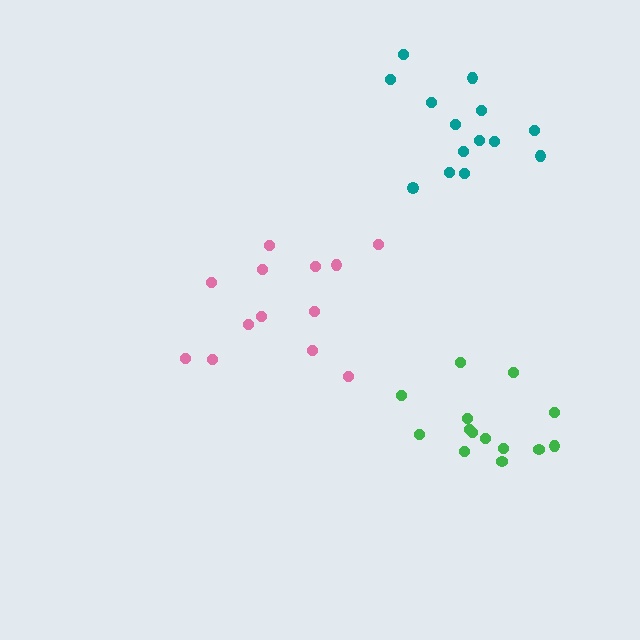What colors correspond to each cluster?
The clusters are colored: pink, teal, green.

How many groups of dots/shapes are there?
There are 3 groups.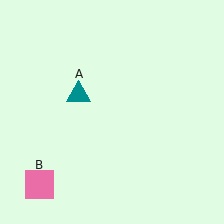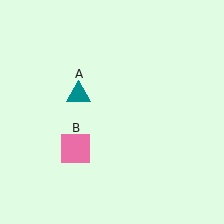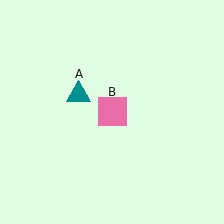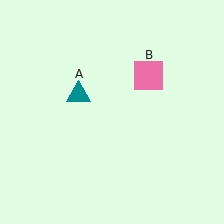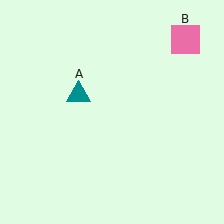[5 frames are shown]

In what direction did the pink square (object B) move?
The pink square (object B) moved up and to the right.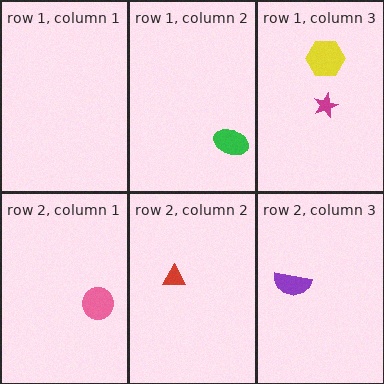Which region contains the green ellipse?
The row 1, column 2 region.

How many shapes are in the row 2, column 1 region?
1.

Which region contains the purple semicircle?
The row 2, column 3 region.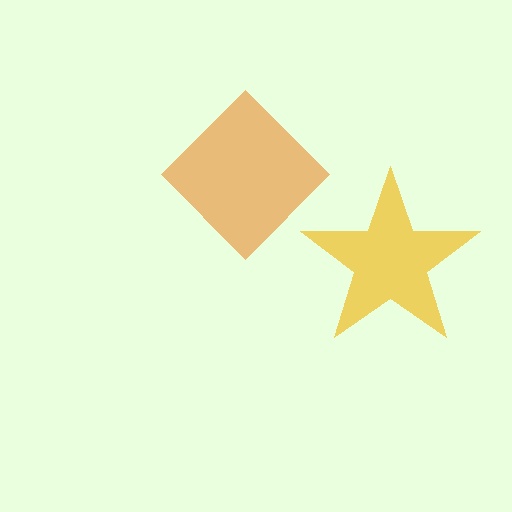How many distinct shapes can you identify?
There are 2 distinct shapes: a yellow star, an orange diamond.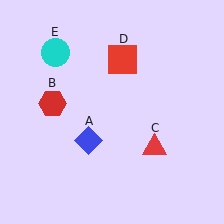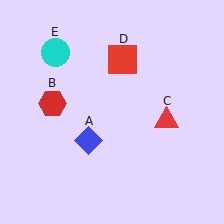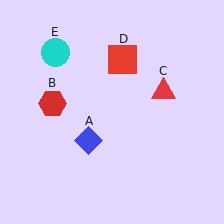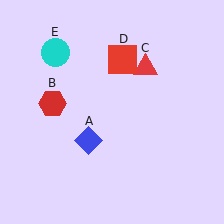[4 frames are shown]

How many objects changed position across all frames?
1 object changed position: red triangle (object C).